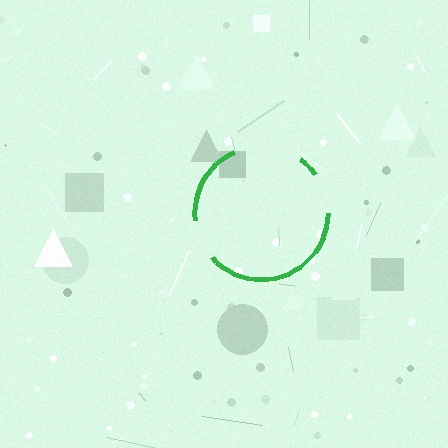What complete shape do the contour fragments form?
The contour fragments form a circle.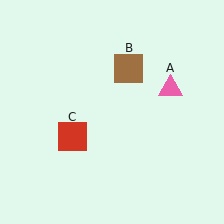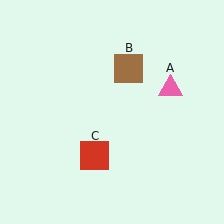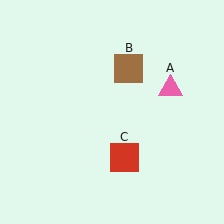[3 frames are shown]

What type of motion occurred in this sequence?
The red square (object C) rotated counterclockwise around the center of the scene.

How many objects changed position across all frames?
1 object changed position: red square (object C).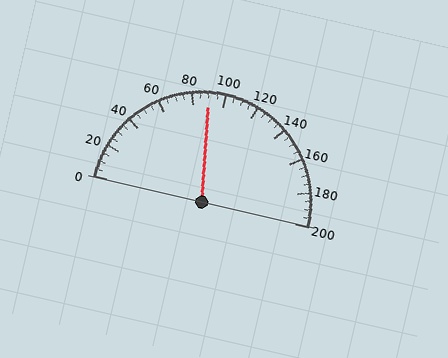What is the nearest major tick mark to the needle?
The nearest major tick mark is 80.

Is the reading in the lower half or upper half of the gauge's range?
The reading is in the lower half of the range (0 to 200).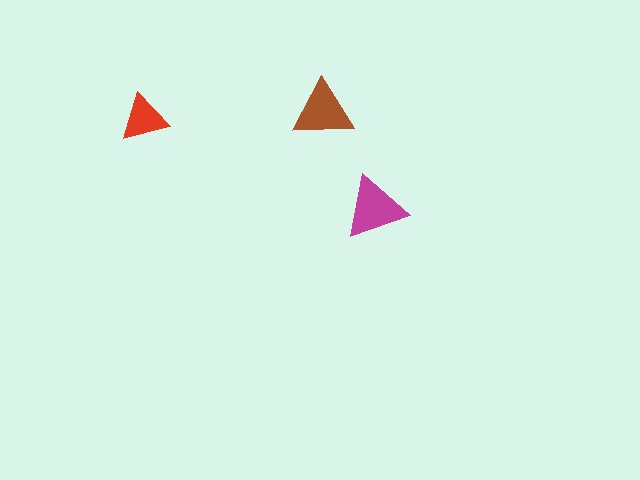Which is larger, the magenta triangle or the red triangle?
The magenta one.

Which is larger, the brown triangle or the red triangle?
The brown one.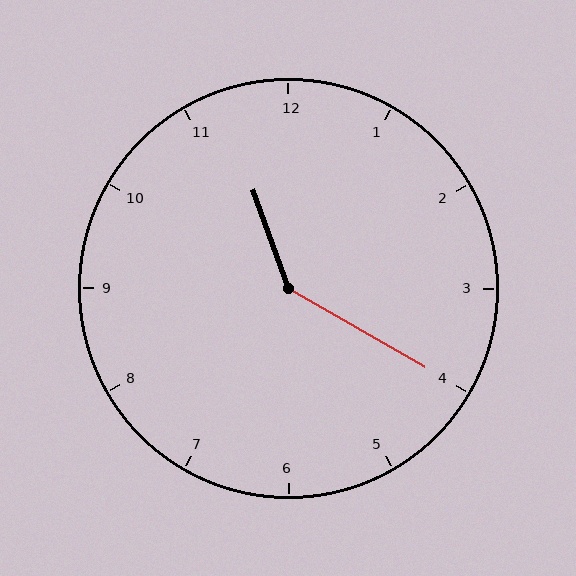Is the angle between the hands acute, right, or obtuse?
It is obtuse.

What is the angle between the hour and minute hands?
Approximately 140 degrees.